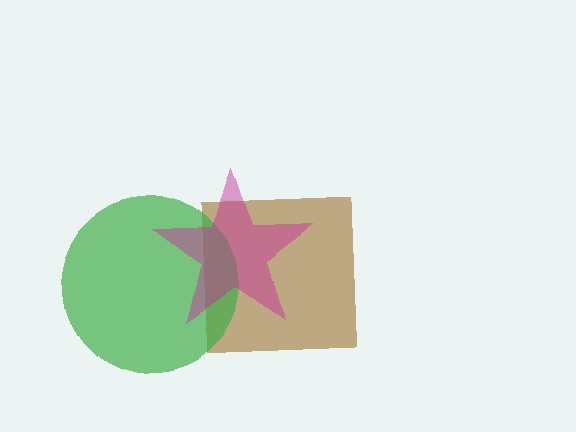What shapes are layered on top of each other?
The layered shapes are: a brown square, a green circle, a magenta star.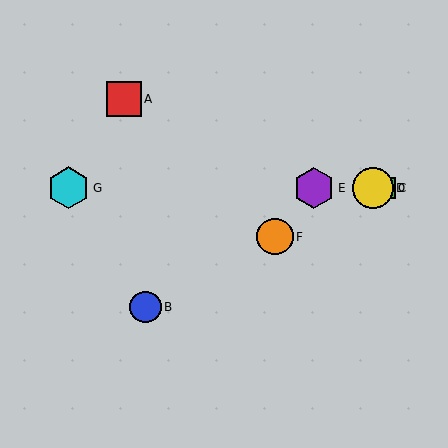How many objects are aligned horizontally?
4 objects (C, D, E, G) are aligned horizontally.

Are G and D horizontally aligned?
Yes, both are at y≈188.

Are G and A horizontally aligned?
No, G is at y≈188 and A is at y≈99.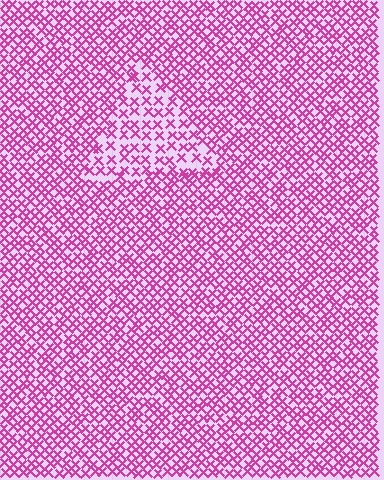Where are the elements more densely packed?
The elements are more densely packed outside the triangle boundary.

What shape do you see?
I see a triangle.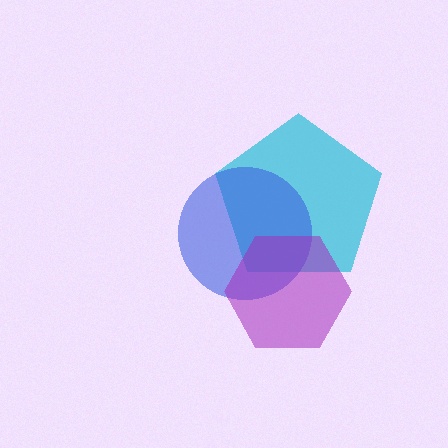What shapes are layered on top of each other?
The layered shapes are: a cyan pentagon, a blue circle, a purple hexagon.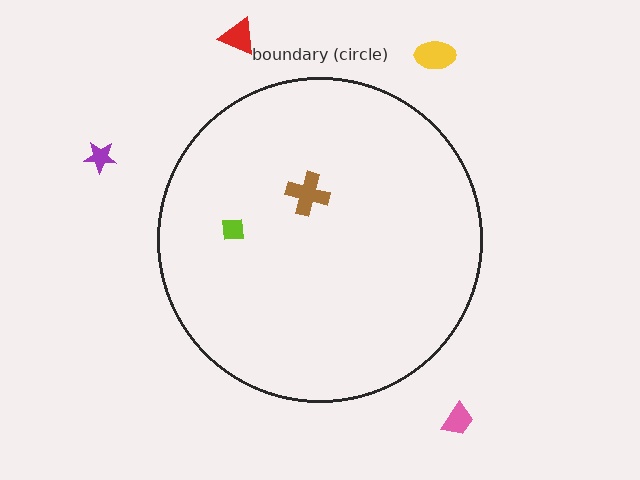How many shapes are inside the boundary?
2 inside, 4 outside.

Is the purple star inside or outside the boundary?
Outside.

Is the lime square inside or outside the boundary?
Inside.